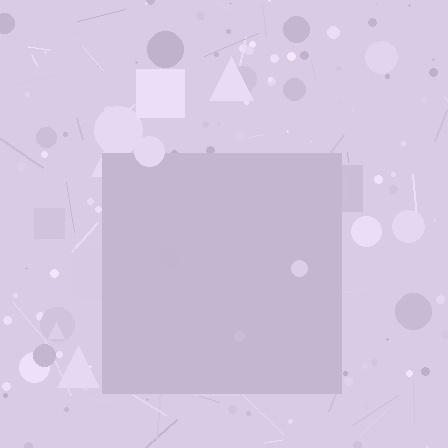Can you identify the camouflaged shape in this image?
The camouflaged shape is a square.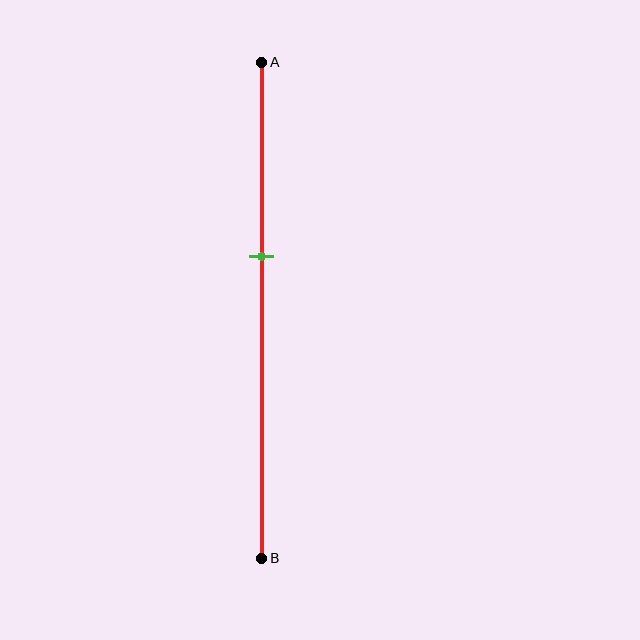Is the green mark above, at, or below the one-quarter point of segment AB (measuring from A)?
The green mark is below the one-quarter point of segment AB.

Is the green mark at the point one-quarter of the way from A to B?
No, the mark is at about 40% from A, not at the 25% one-quarter point.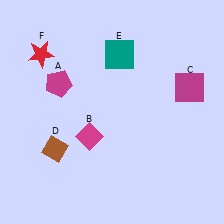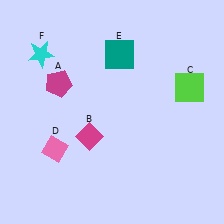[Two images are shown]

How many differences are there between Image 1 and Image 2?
There are 3 differences between the two images.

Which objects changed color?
C changed from magenta to lime. D changed from brown to pink. F changed from red to cyan.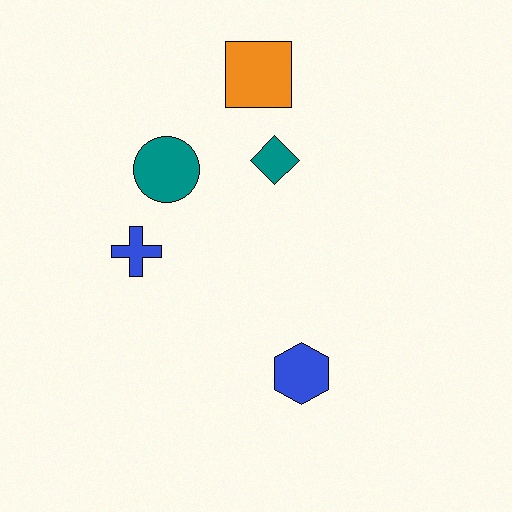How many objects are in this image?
There are 5 objects.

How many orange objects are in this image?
There is 1 orange object.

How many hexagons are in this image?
There is 1 hexagon.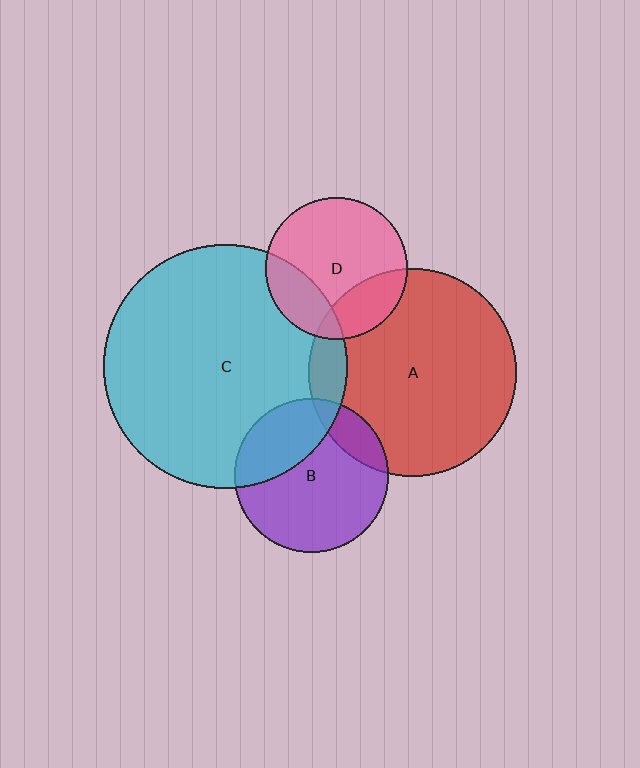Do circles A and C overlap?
Yes.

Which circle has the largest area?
Circle C (cyan).